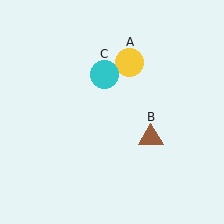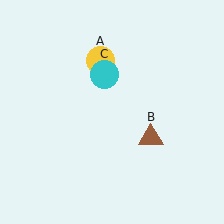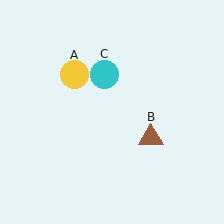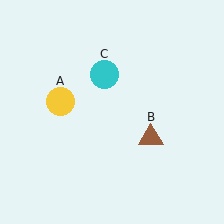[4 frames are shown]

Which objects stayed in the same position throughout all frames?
Brown triangle (object B) and cyan circle (object C) remained stationary.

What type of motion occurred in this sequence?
The yellow circle (object A) rotated counterclockwise around the center of the scene.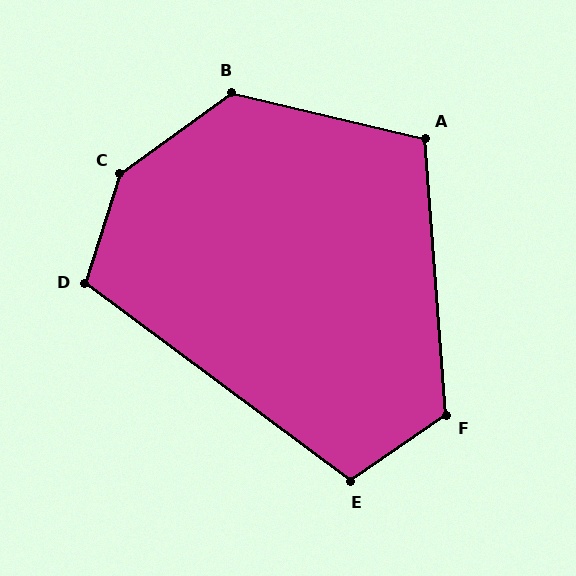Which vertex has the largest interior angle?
C, at approximately 144 degrees.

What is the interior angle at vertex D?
Approximately 109 degrees (obtuse).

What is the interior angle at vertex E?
Approximately 109 degrees (obtuse).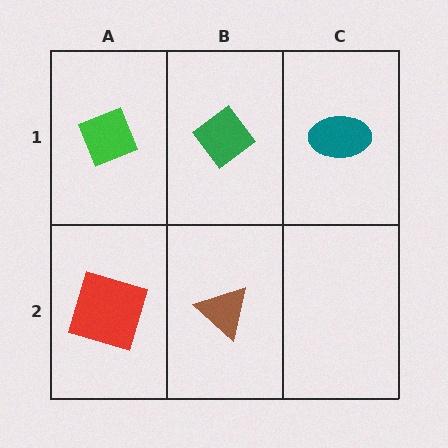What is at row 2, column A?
A red square.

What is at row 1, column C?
A teal ellipse.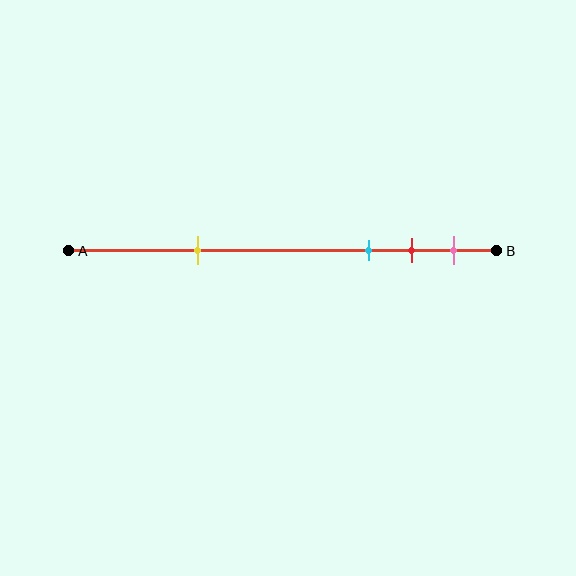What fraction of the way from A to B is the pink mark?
The pink mark is approximately 90% (0.9) of the way from A to B.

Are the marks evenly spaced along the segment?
No, the marks are not evenly spaced.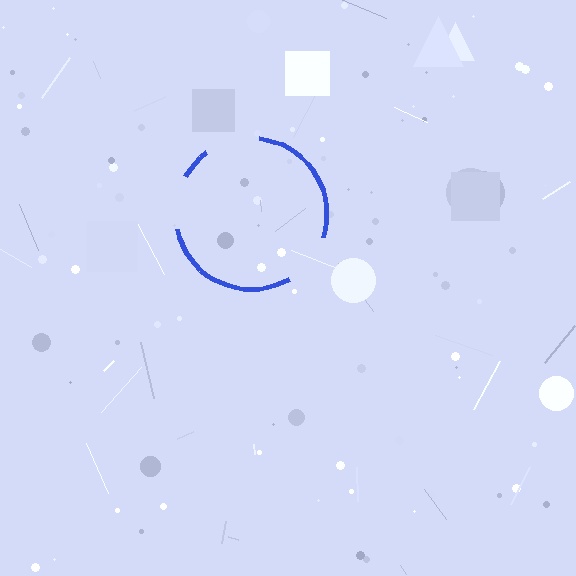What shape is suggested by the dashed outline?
The dashed outline suggests a circle.